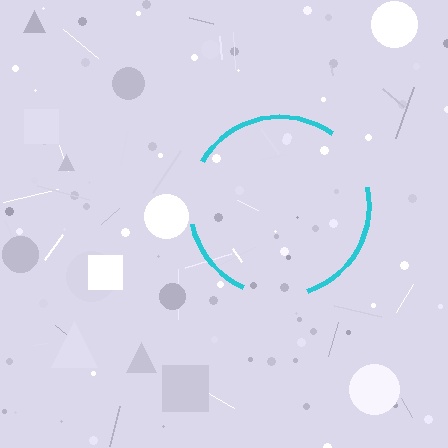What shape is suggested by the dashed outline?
The dashed outline suggests a circle.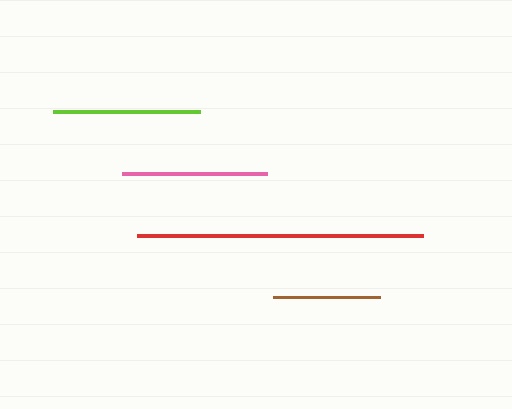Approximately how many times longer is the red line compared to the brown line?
The red line is approximately 2.7 times the length of the brown line.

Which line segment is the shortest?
The brown line is the shortest at approximately 106 pixels.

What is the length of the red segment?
The red segment is approximately 286 pixels long.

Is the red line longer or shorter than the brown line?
The red line is longer than the brown line.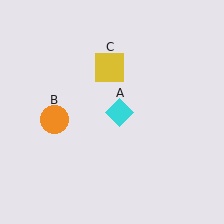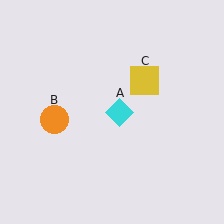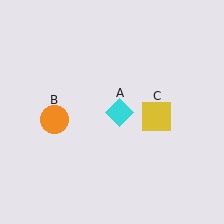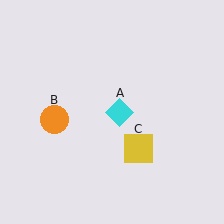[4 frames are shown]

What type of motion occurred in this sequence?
The yellow square (object C) rotated clockwise around the center of the scene.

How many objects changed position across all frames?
1 object changed position: yellow square (object C).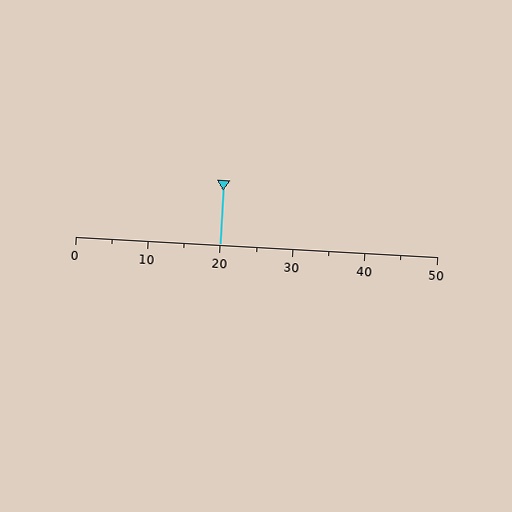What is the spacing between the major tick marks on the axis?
The major ticks are spaced 10 apart.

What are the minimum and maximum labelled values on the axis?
The axis runs from 0 to 50.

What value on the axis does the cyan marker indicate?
The marker indicates approximately 20.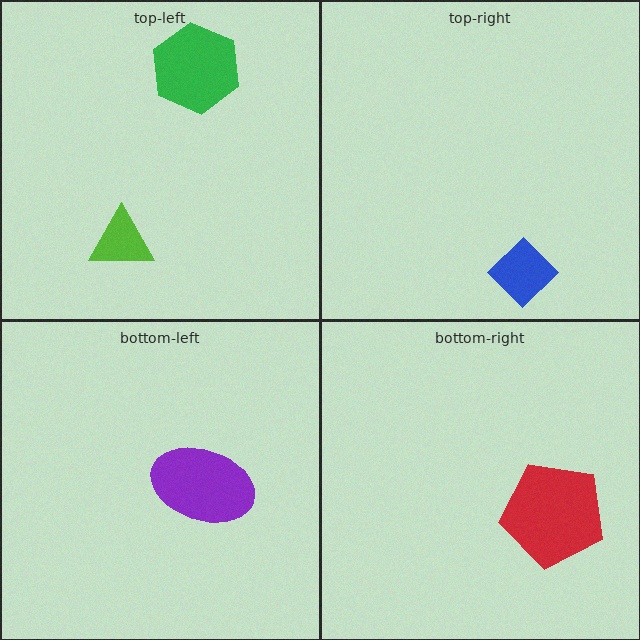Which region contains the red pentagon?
The bottom-right region.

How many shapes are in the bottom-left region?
1.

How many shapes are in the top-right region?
1.